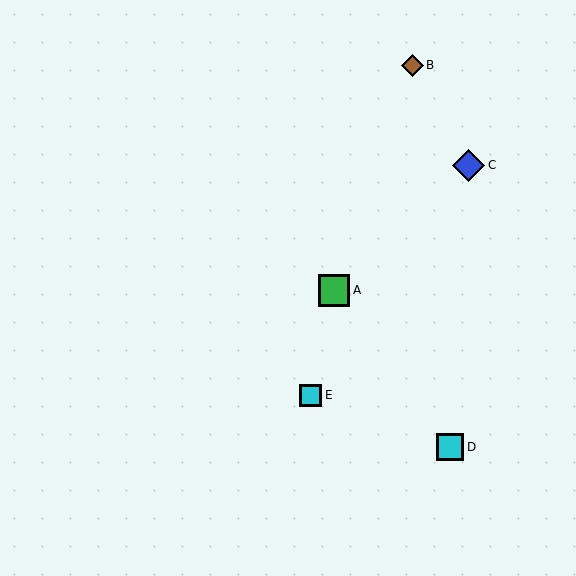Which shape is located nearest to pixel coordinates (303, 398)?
The cyan square (labeled E) at (311, 395) is nearest to that location.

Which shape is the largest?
The blue diamond (labeled C) is the largest.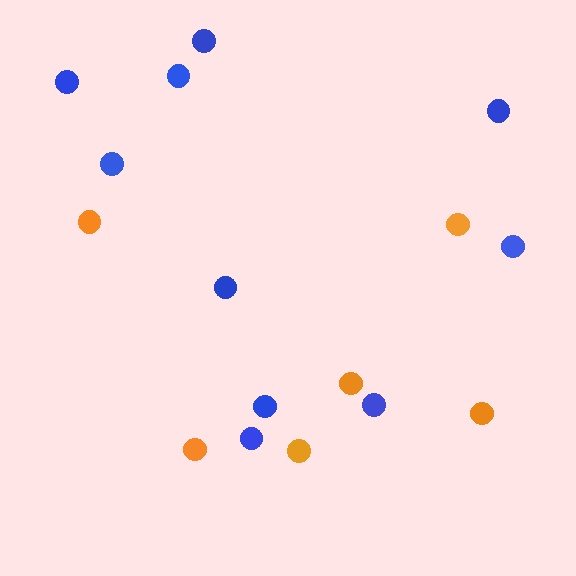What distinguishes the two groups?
There are 2 groups: one group of blue circles (10) and one group of orange circles (6).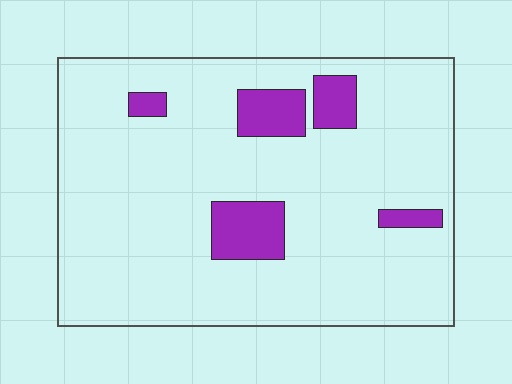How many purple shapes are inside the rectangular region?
5.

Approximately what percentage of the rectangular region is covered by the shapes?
Approximately 10%.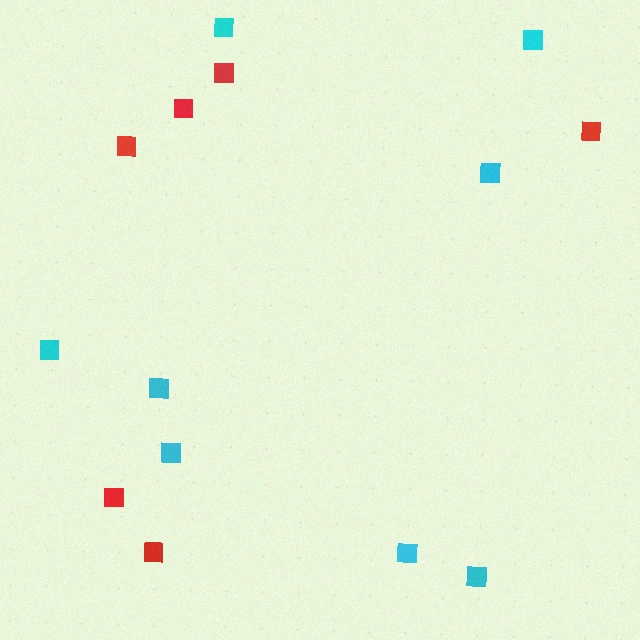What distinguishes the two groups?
There are 2 groups: one group of cyan squares (8) and one group of red squares (6).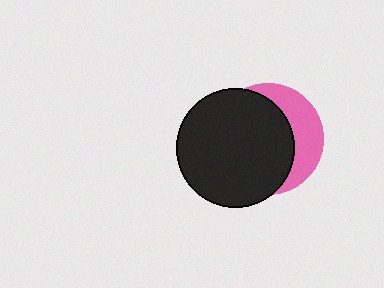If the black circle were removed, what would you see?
You would see the complete pink circle.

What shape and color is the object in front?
The object in front is a black circle.